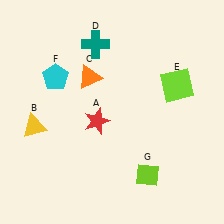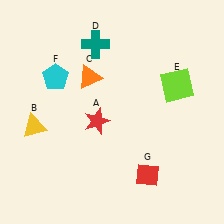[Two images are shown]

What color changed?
The diamond (G) changed from lime in Image 1 to red in Image 2.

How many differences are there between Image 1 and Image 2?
There is 1 difference between the two images.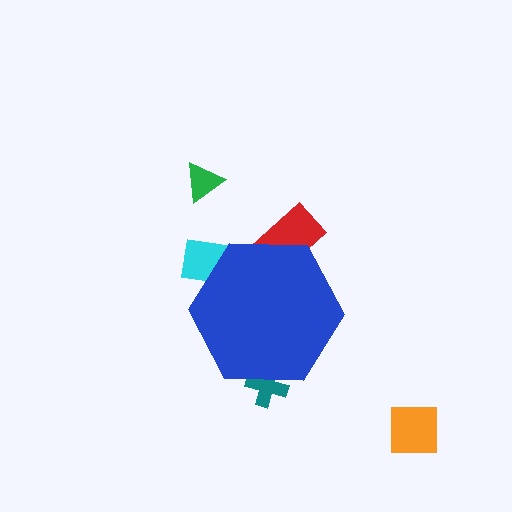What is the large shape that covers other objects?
A blue hexagon.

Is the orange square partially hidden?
No, the orange square is fully visible.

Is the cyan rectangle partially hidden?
Yes, the cyan rectangle is partially hidden behind the blue hexagon.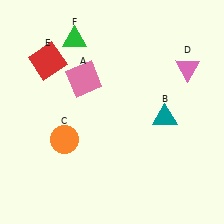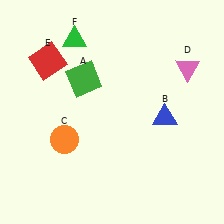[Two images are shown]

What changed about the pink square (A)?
In Image 1, A is pink. In Image 2, it changed to green.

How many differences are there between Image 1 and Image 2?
There are 2 differences between the two images.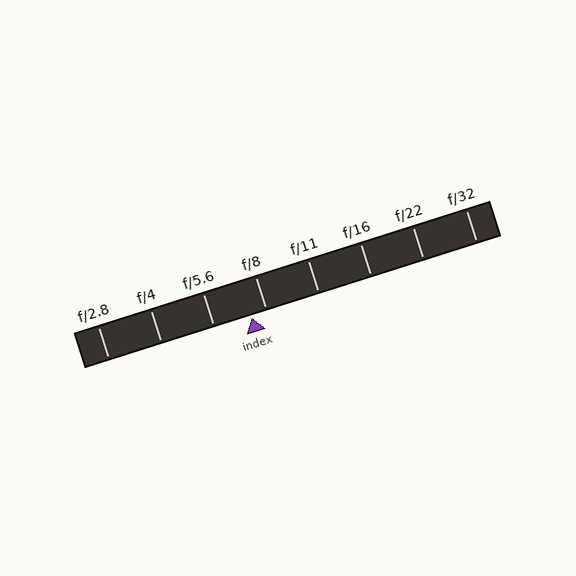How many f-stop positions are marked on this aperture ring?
There are 8 f-stop positions marked.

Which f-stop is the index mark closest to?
The index mark is closest to f/8.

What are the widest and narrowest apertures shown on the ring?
The widest aperture shown is f/2.8 and the narrowest is f/32.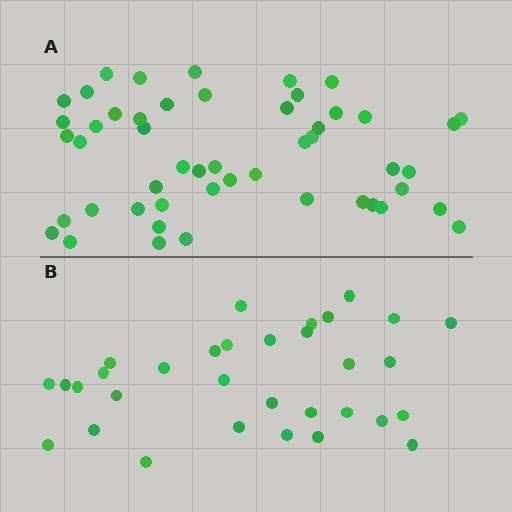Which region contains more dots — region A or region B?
Region A (the top region) has more dots.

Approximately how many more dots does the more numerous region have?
Region A has approximately 20 more dots than region B.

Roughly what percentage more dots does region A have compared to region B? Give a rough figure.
About 55% more.